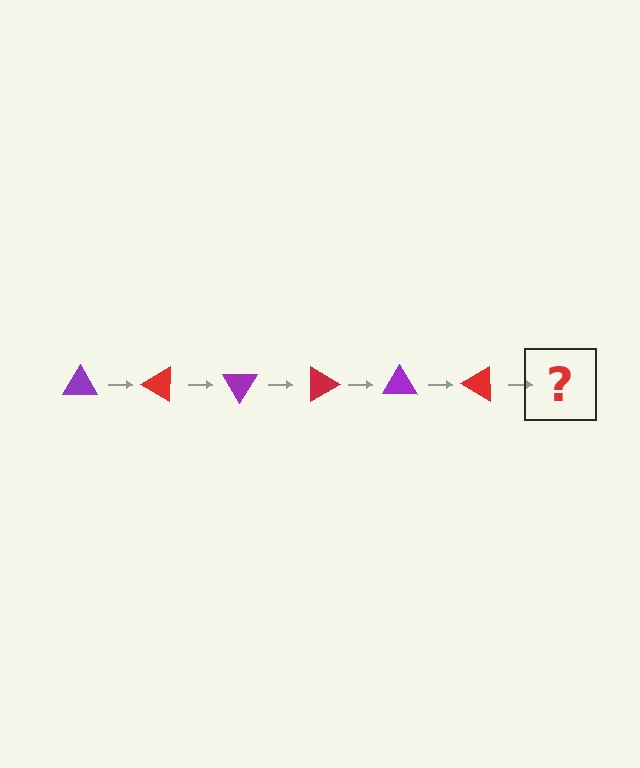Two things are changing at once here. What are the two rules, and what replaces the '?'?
The two rules are that it rotates 30 degrees each step and the color cycles through purple and red. The '?' should be a purple triangle, rotated 180 degrees from the start.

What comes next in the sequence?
The next element should be a purple triangle, rotated 180 degrees from the start.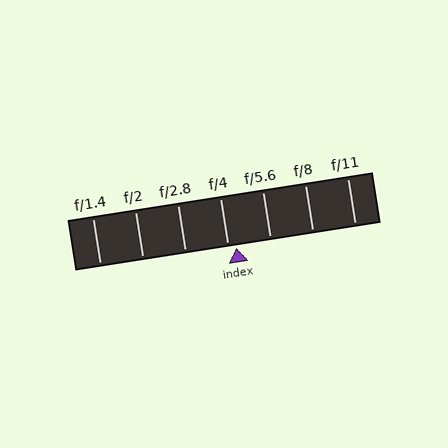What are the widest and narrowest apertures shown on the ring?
The widest aperture shown is f/1.4 and the narrowest is f/11.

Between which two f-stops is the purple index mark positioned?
The index mark is between f/4 and f/5.6.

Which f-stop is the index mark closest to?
The index mark is closest to f/4.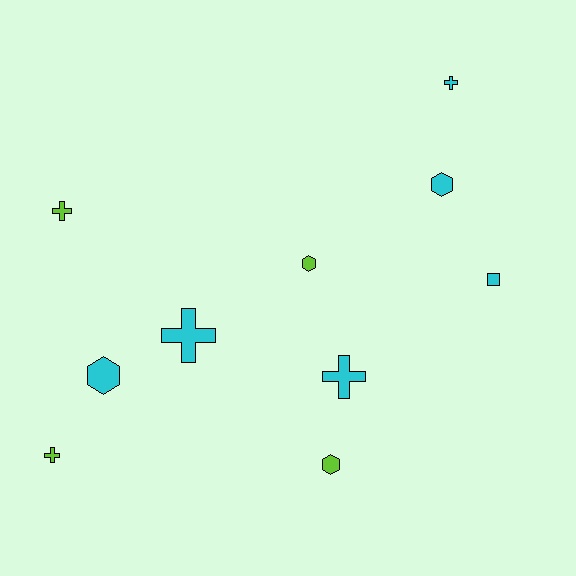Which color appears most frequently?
Cyan, with 6 objects.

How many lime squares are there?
There are no lime squares.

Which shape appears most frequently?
Cross, with 5 objects.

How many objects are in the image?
There are 10 objects.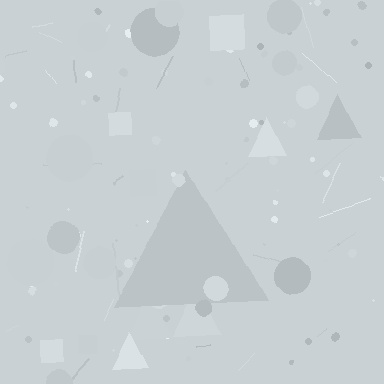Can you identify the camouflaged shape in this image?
The camouflaged shape is a triangle.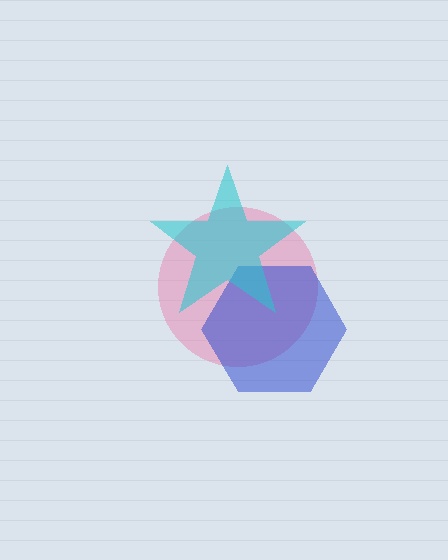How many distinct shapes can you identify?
There are 3 distinct shapes: a pink circle, a blue hexagon, a cyan star.